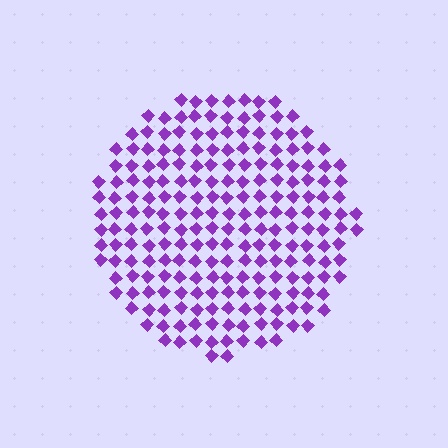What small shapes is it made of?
It is made of small diamonds.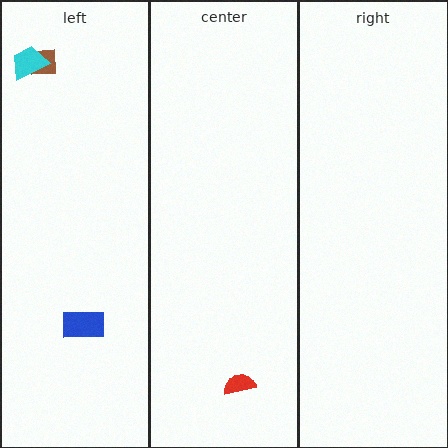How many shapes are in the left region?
3.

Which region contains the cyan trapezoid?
The left region.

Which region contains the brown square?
The left region.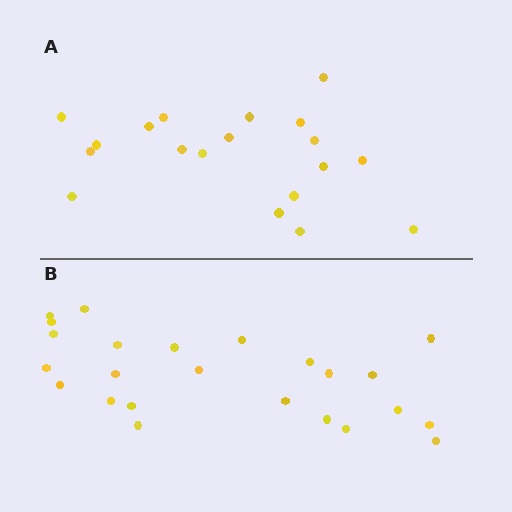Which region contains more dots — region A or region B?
Region B (the bottom region) has more dots.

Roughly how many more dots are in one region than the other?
Region B has about 5 more dots than region A.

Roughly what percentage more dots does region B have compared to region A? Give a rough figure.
About 25% more.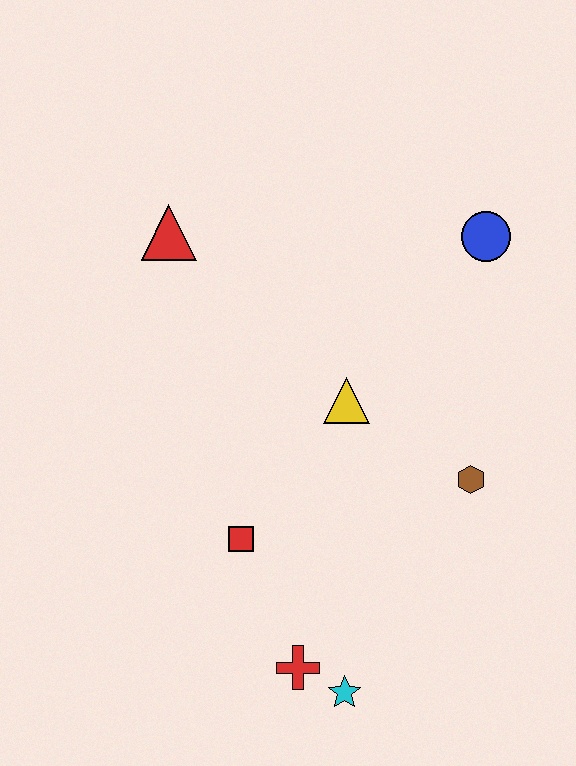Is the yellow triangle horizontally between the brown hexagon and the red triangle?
Yes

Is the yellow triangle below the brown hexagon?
No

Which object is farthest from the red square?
The blue circle is farthest from the red square.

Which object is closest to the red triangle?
The yellow triangle is closest to the red triangle.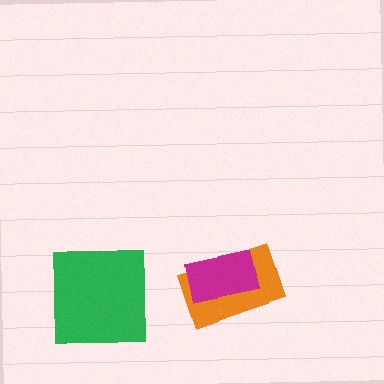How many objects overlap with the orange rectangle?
1 object overlaps with the orange rectangle.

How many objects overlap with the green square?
0 objects overlap with the green square.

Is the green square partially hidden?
No, no other shape covers it.